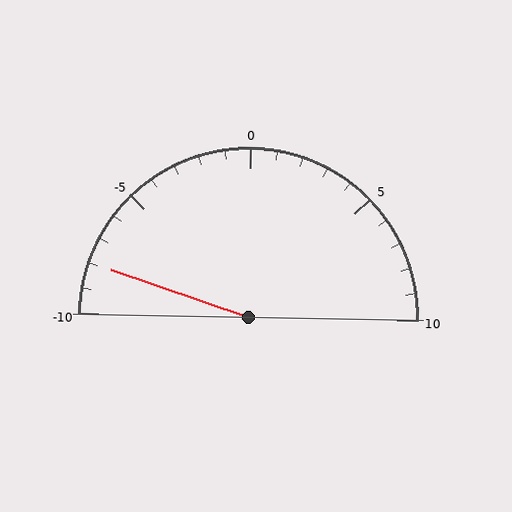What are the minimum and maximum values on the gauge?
The gauge ranges from -10 to 10.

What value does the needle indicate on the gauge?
The needle indicates approximately -8.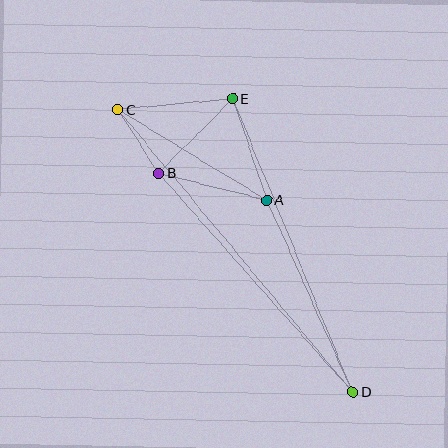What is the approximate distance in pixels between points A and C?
The distance between A and C is approximately 174 pixels.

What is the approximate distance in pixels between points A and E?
The distance between A and E is approximately 107 pixels.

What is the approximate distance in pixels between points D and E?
The distance between D and E is approximately 316 pixels.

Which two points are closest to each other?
Points B and C are closest to each other.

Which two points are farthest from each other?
Points C and D are farthest from each other.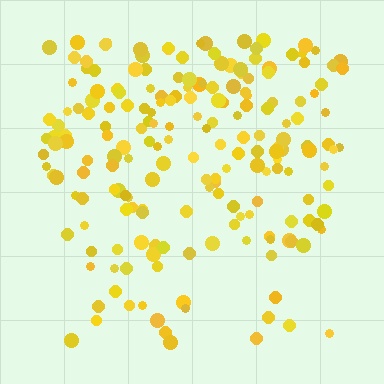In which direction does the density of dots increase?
From bottom to top, with the top side densest.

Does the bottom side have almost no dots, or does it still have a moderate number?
Still a moderate number, just noticeably fewer than the top.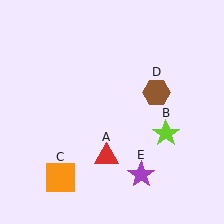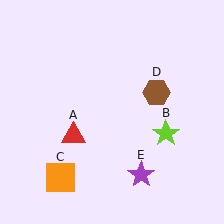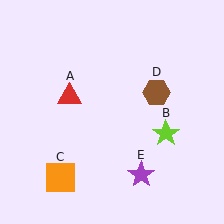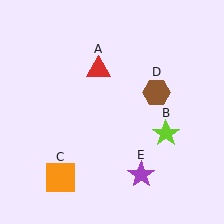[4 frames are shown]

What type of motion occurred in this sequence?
The red triangle (object A) rotated clockwise around the center of the scene.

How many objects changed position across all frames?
1 object changed position: red triangle (object A).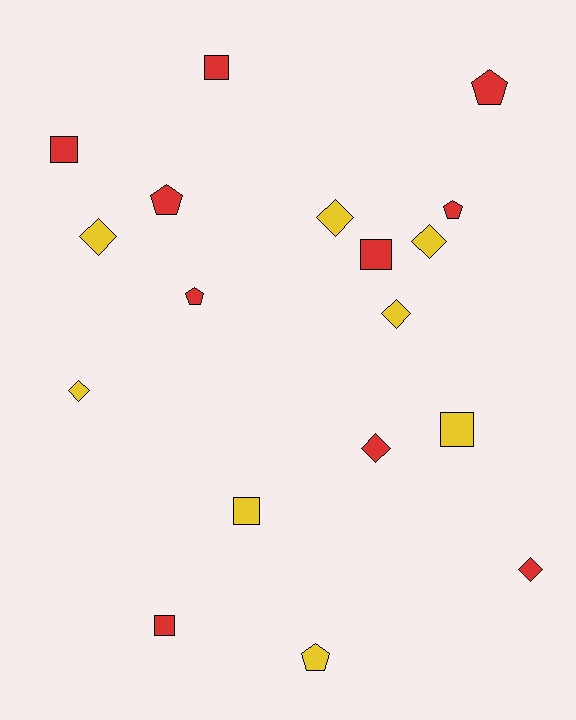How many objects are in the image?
There are 18 objects.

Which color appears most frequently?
Red, with 10 objects.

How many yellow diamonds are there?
There are 5 yellow diamonds.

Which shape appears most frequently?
Diamond, with 7 objects.